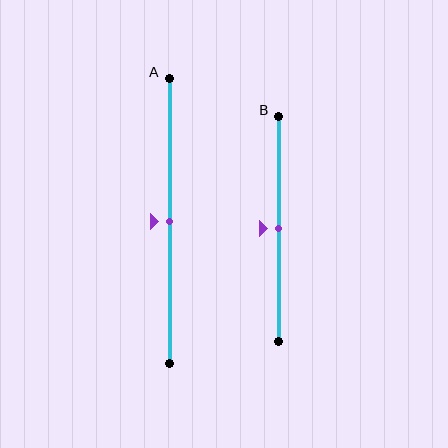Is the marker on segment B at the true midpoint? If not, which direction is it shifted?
Yes, the marker on segment B is at the true midpoint.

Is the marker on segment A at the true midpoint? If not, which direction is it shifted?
Yes, the marker on segment A is at the true midpoint.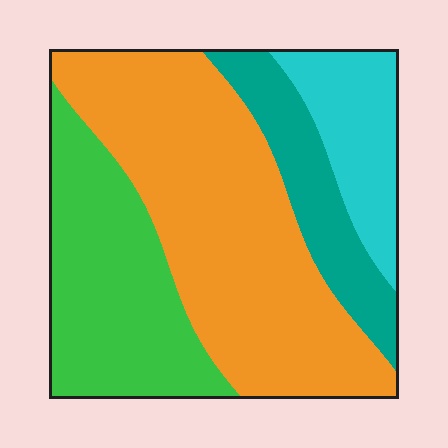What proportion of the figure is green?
Green takes up about one quarter (1/4) of the figure.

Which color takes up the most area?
Orange, at roughly 45%.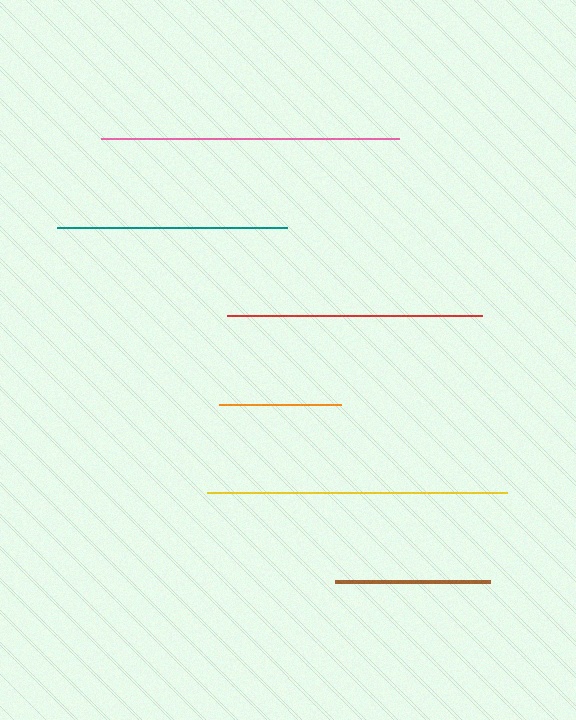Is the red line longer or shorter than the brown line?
The red line is longer than the brown line.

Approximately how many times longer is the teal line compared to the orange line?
The teal line is approximately 1.9 times the length of the orange line.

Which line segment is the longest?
The yellow line is the longest at approximately 300 pixels.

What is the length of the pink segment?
The pink segment is approximately 298 pixels long.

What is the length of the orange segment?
The orange segment is approximately 123 pixels long.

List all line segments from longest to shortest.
From longest to shortest: yellow, pink, red, teal, brown, orange.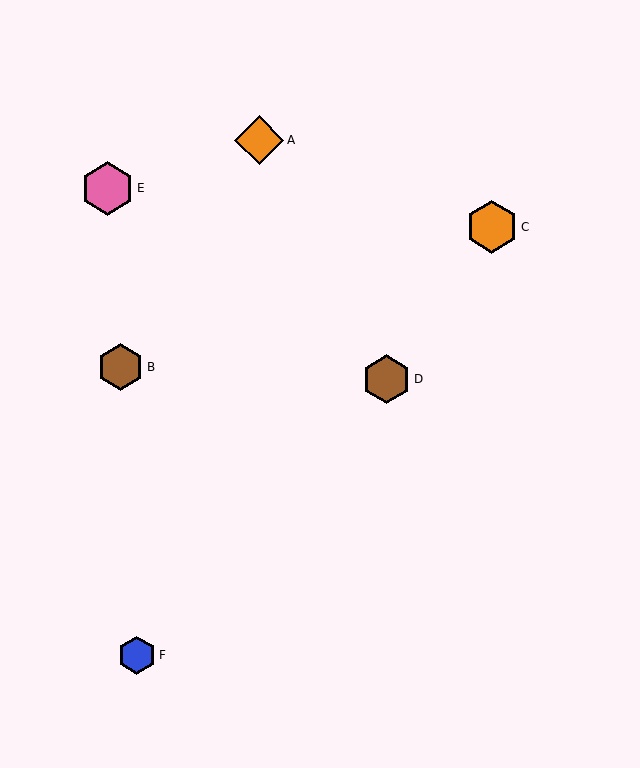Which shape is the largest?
The pink hexagon (labeled E) is the largest.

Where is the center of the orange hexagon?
The center of the orange hexagon is at (492, 227).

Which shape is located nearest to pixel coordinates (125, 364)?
The brown hexagon (labeled B) at (121, 367) is nearest to that location.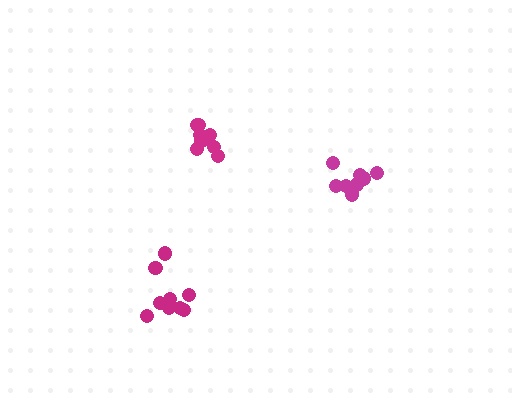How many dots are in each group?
Group 1: 10 dots, Group 2: 9 dots, Group 3: 9 dots (28 total).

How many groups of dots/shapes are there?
There are 3 groups.